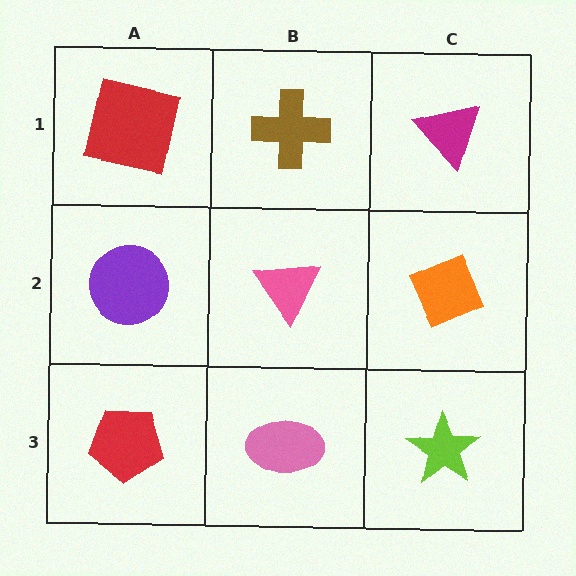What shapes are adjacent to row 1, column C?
An orange diamond (row 2, column C), a brown cross (row 1, column B).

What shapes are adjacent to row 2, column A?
A red square (row 1, column A), a red pentagon (row 3, column A), a pink triangle (row 2, column B).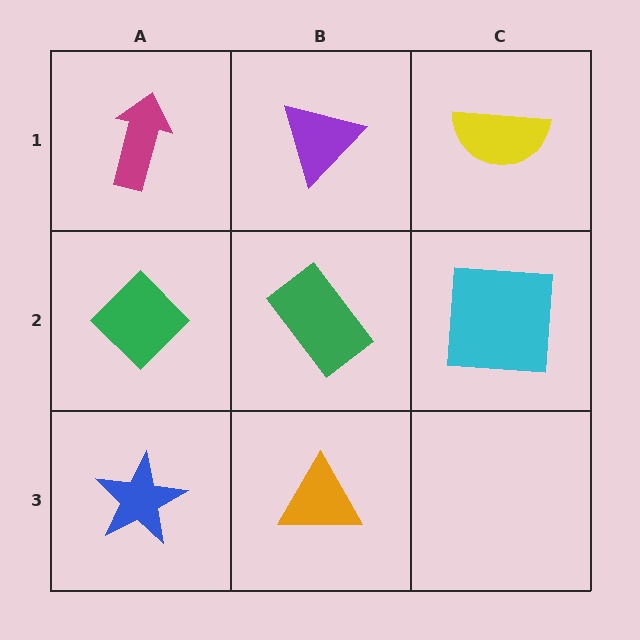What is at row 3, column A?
A blue star.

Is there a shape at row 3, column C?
No, that cell is empty.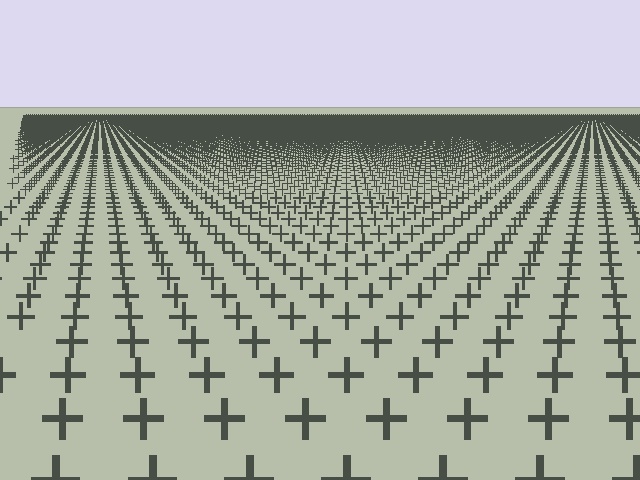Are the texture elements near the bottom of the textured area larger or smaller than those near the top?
Larger. Near the bottom, elements are closer to the viewer and appear at a bigger on-screen size.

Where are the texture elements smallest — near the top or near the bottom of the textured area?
Near the top.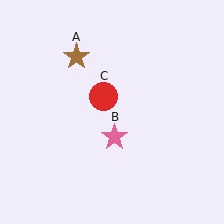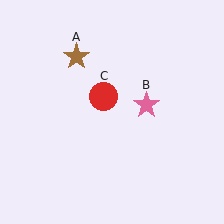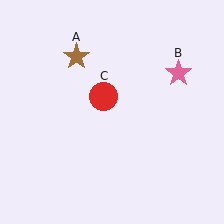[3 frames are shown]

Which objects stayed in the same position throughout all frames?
Brown star (object A) and red circle (object C) remained stationary.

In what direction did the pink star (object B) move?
The pink star (object B) moved up and to the right.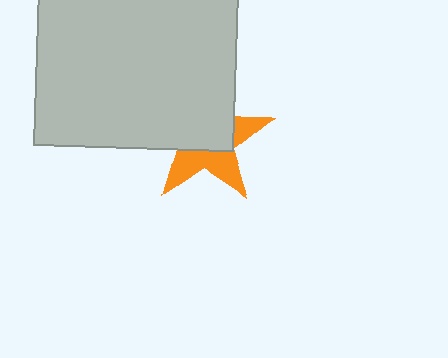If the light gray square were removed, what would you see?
You would see the complete orange star.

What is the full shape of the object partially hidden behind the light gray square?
The partially hidden object is an orange star.